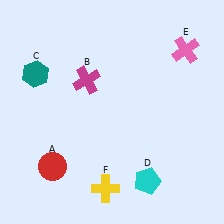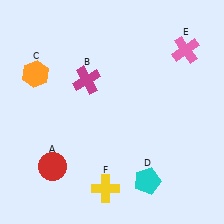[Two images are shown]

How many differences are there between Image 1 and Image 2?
There is 1 difference between the two images.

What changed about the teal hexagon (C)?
In Image 1, C is teal. In Image 2, it changed to orange.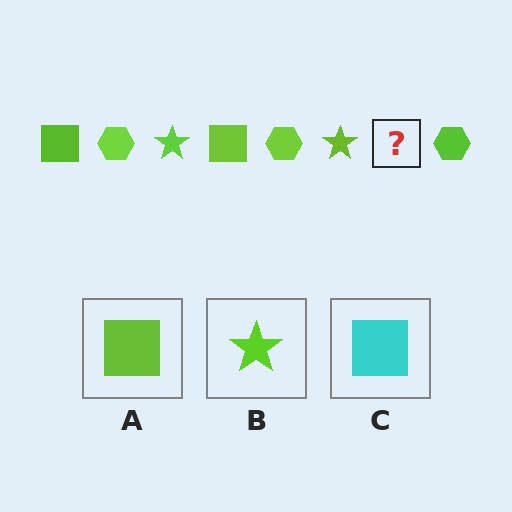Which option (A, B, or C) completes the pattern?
A.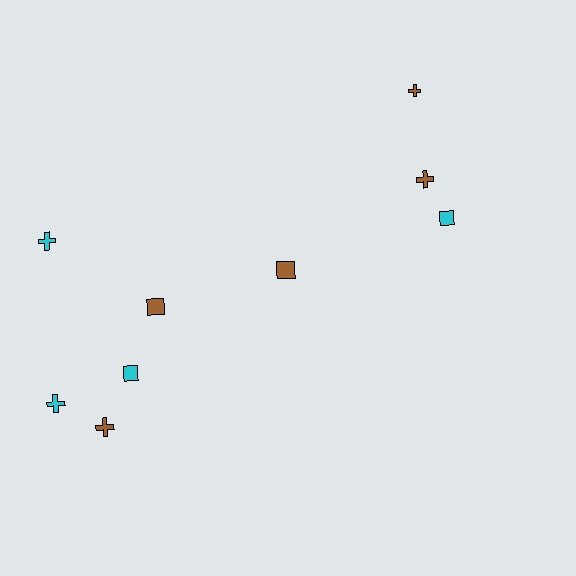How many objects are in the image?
There are 9 objects.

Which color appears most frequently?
Brown, with 5 objects.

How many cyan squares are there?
There are 2 cyan squares.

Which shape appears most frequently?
Cross, with 5 objects.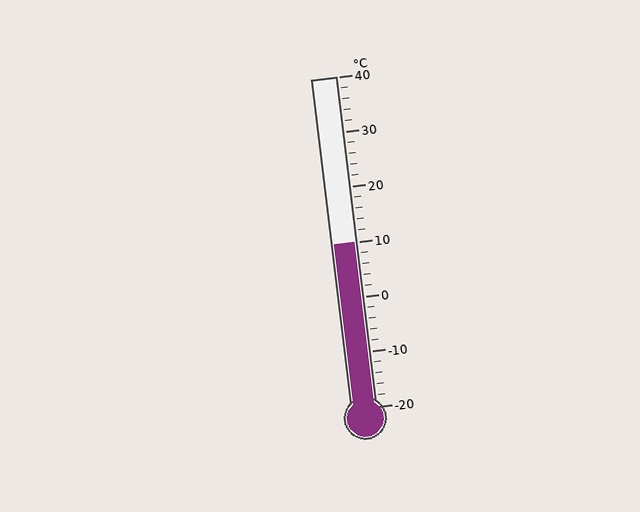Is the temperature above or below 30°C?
The temperature is below 30°C.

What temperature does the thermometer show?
The thermometer shows approximately 10°C.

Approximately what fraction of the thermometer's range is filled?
The thermometer is filled to approximately 50% of its range.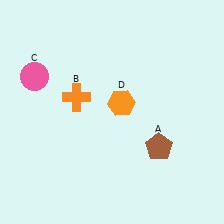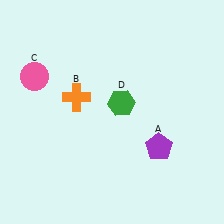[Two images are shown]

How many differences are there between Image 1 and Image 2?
There are 2 differences between the two images.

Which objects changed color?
A changed from brown to purple. D changed from orange to green.